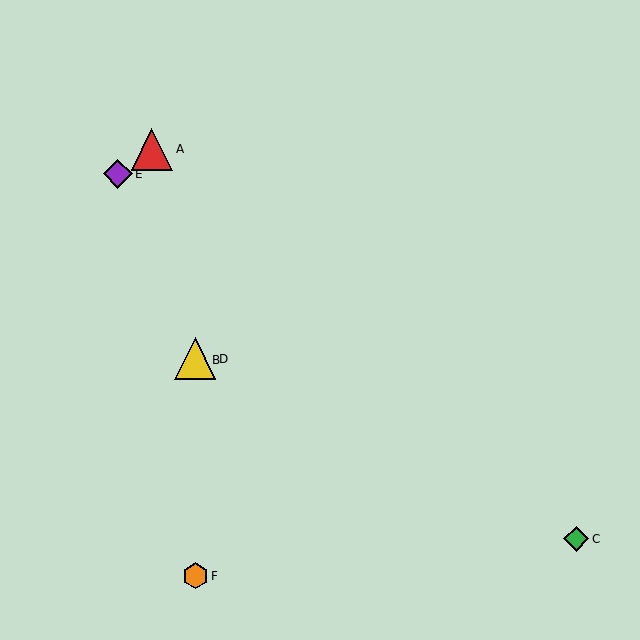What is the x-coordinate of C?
Object C is at x≈576.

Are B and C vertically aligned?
No, B is at x≈195 and C is at x≈576.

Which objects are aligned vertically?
Objects B, D, F are aligned vertically.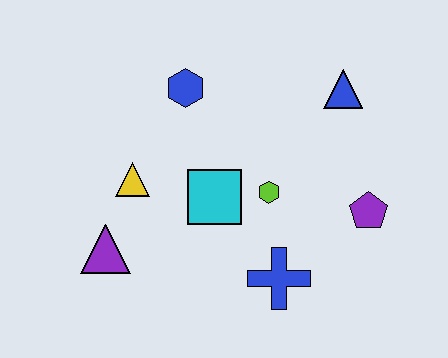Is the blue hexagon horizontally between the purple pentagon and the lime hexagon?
No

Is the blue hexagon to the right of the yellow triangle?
Yes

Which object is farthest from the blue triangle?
The purple triangle is farthest from the blue triangle.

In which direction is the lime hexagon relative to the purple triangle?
The lime hexagon is to the right of the purple triangle.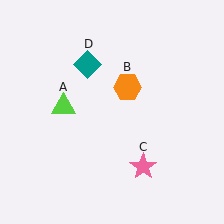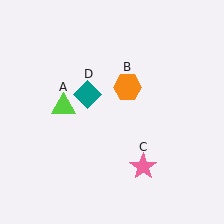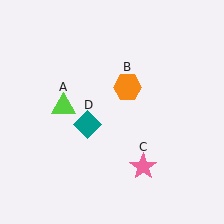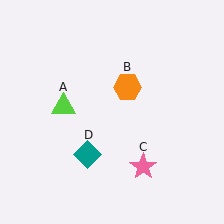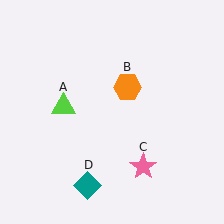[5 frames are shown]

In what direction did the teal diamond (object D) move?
The teal diamond (object D) moved down.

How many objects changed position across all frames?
1 object changed position: teal diamond (object D).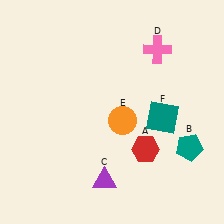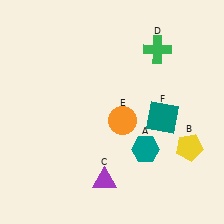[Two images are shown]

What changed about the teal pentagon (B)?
In Image 1, B is teal. In Image 2, it changed to yellow.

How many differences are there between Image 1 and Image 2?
There are 3 differences between the two images.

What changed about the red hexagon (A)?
In Image 1, A is red. In Image 2, it changed to teal.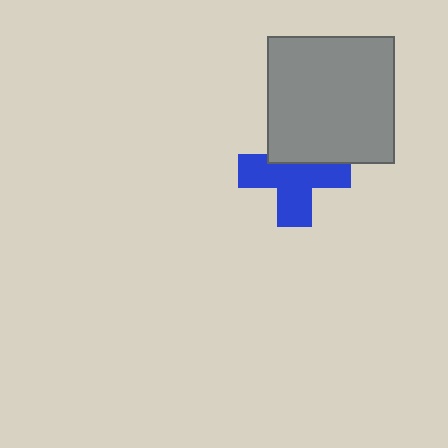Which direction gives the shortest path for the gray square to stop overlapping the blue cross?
Moving up gives the shortest separation.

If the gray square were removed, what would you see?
You would see the complete blue cross.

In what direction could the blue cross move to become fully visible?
The blue cross could move down. That would shift it out from behind the gray square entirely.